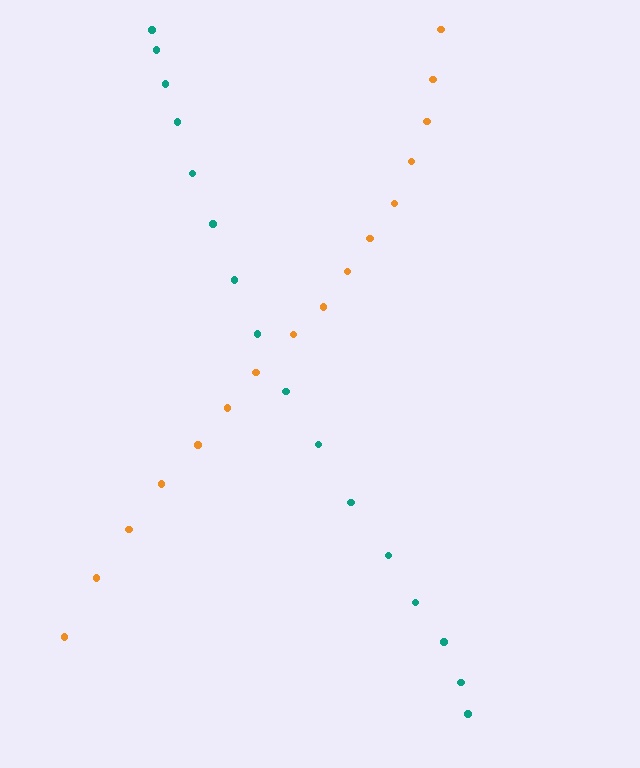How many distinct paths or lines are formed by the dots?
There are 2 distinct paths.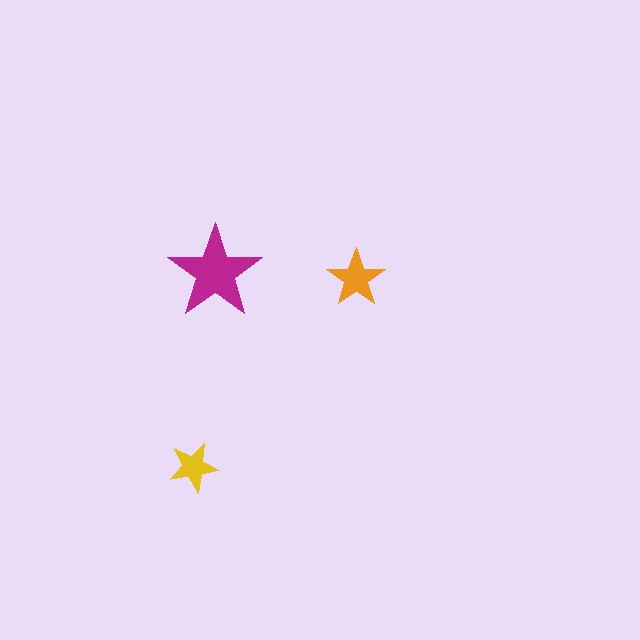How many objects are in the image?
There are 3 objects in the image.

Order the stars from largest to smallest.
the magenta one, the orange one, the yellow one.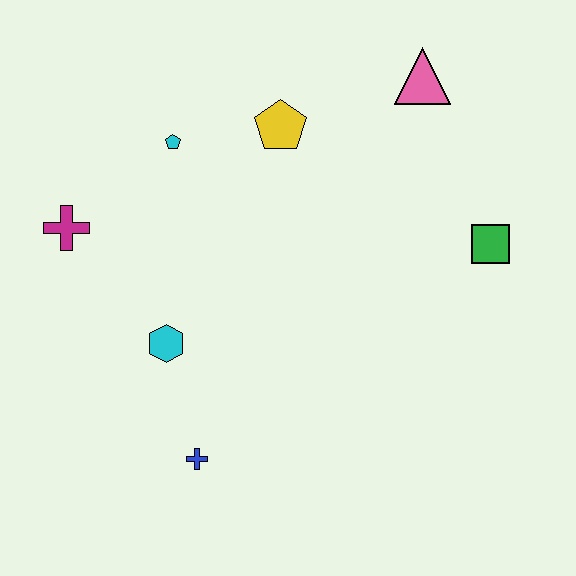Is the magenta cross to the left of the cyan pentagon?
Yes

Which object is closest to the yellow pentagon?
The cyan pentagon is closest to the yellow pentagon.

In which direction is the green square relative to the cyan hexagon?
The green square is to the right of the cyan hexagon.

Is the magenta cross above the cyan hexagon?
Yes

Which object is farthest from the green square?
The magenta cross is farthest from the green square.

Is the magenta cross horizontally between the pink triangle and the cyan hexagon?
No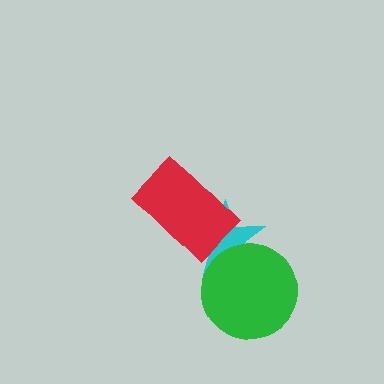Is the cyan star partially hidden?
Yes, it is partially covered by another shape.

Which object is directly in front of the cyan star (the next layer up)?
The green circle is directly in front of the cyan star.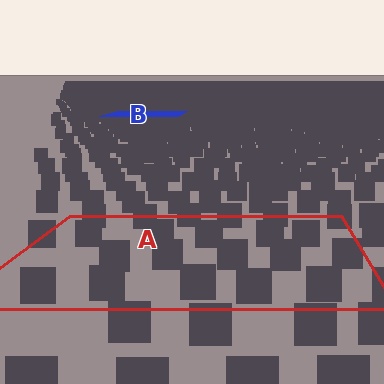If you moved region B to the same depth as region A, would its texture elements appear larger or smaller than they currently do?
They would appear larger. At a closer depth, the same texture elements are projected at a bigger on-screen size.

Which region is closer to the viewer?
Region A is closer. The texture elements there are larger and more spread out.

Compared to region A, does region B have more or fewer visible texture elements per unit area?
Region B has more texture elements per unit area — they are packed more densely because it is farther away.